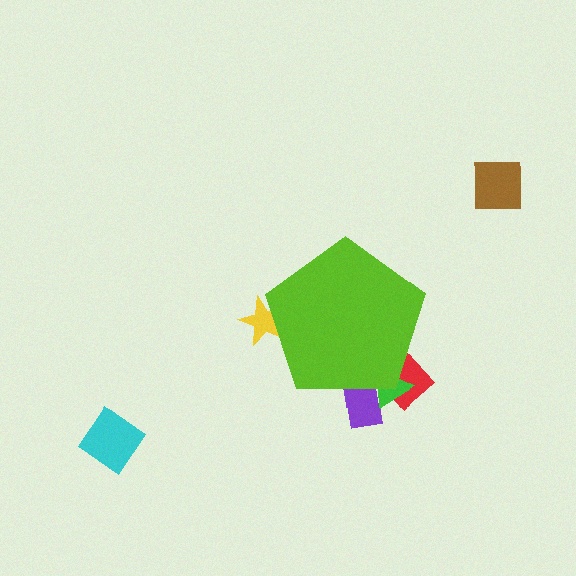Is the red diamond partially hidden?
Yes, the red diamond is partially hidden behind the lime pentagon.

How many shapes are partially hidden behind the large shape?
4 shapes are partially hidden.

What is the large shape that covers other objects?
A lime pentagon.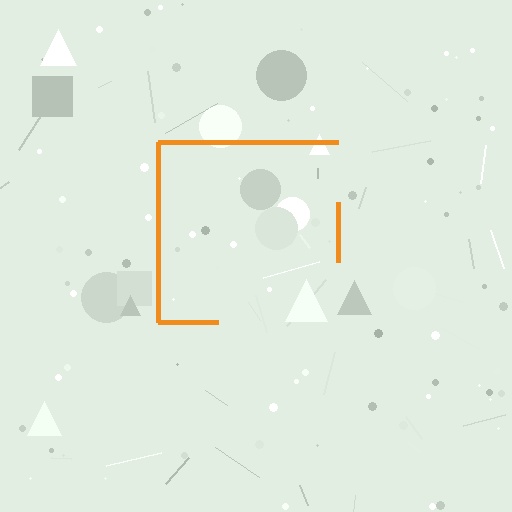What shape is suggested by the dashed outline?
The dashed outline suggests a square.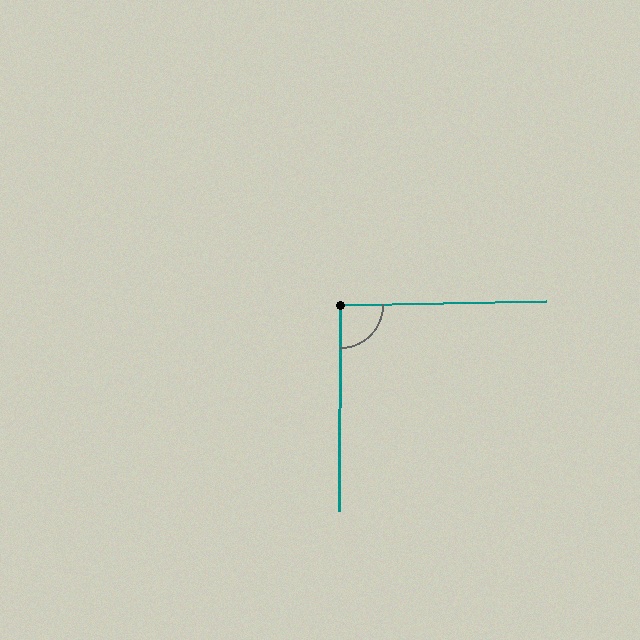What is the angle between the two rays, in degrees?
Approximately 91 degrees.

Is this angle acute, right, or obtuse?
It is approximately a right angle.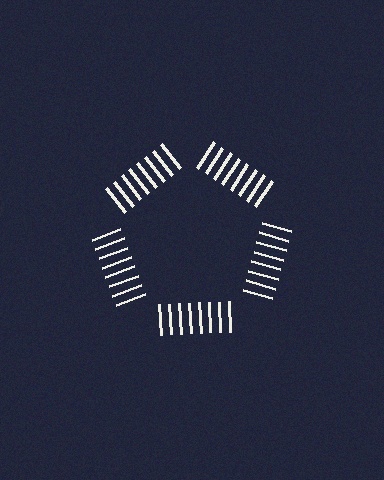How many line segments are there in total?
40 — 8 along each of the 5 edges.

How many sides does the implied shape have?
5 sides — the line-ends trace a pentagon.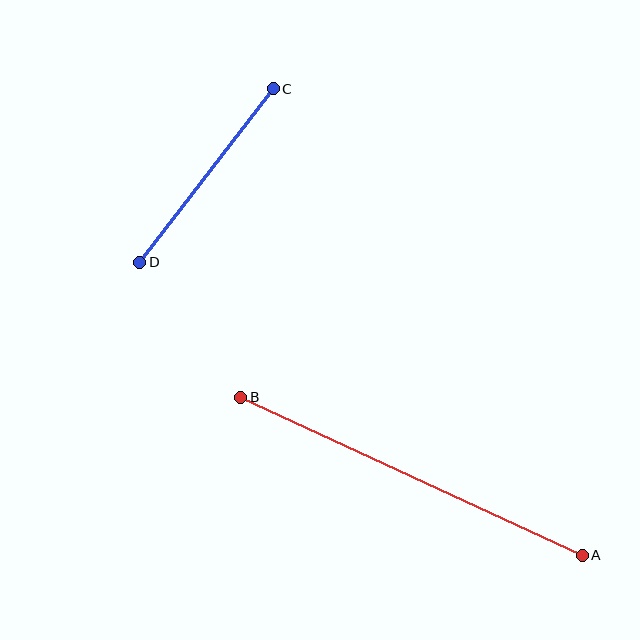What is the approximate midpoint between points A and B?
The midpoint is at approximately (411, 476) pixels.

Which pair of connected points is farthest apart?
Points A and B are farthest apart.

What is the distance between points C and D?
The distance is approximately 219 pixels.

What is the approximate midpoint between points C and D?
The midpoint is at approximately (206, 175) pixels.